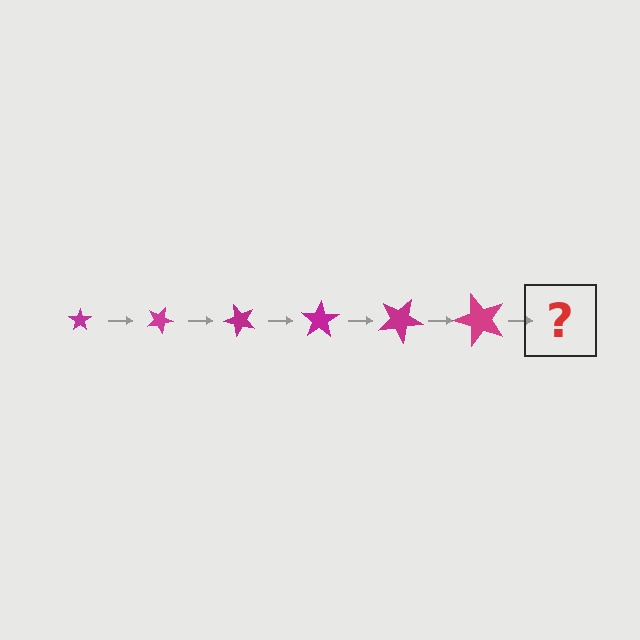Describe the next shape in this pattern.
It should be a star, larger than the previous one and rotated 150 degrees from the start.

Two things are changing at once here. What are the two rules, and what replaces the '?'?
The two rules are that the star grows larger each step and it rotates 25 degrees each step. The '?' should be a star, larger than the previous one and rotated 150 degrees from the start.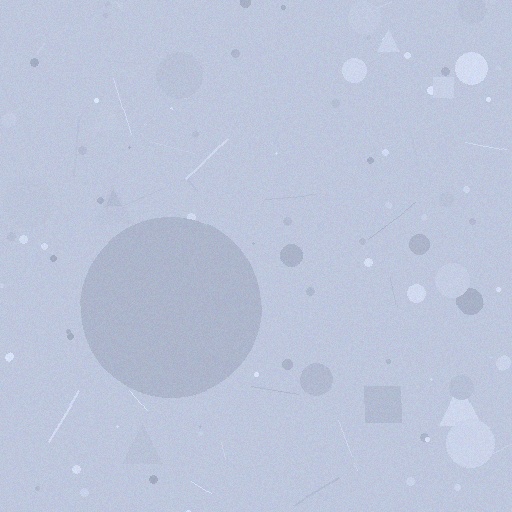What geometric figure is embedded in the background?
A circle is embedded in the background.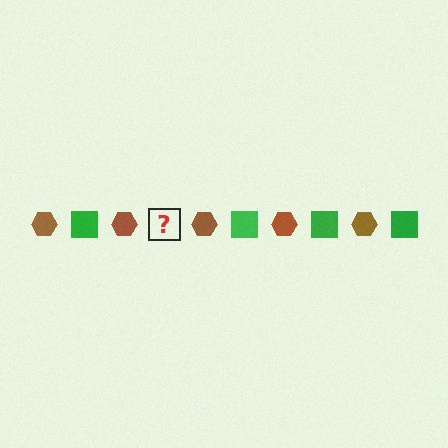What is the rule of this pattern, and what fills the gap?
The rule is that the pattern alternates between brown hexagon and green square. The gap should be filled with a green square.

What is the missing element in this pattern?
The missing element is a green square.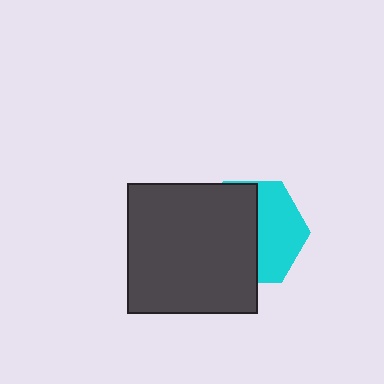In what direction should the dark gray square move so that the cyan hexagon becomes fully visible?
The dark gray square should move left. That is the shortest direction to clear the overlap and leave the cyan hexagon fully visible.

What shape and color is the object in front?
The object in front is a dark gray square.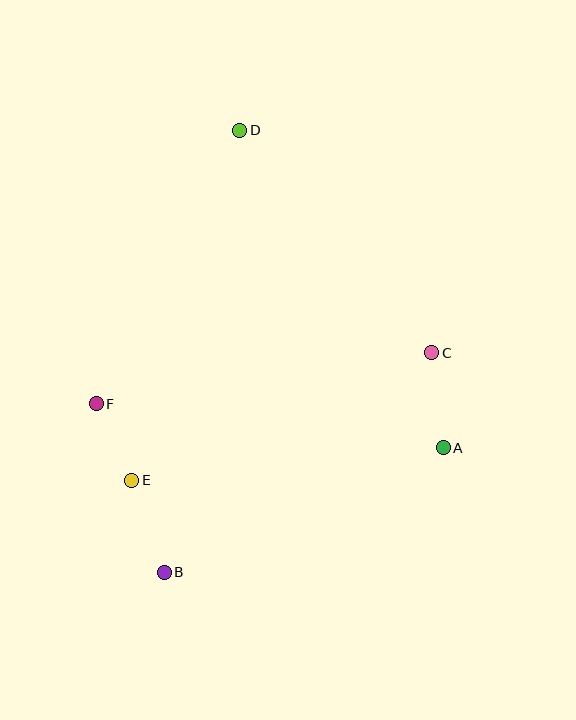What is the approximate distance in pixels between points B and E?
The distance between B and E is approximately 98 pixels.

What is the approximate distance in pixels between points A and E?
The distance between A and E is approximately 313 pixels.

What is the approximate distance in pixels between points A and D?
The distance between A and D is approximately 377 pixels.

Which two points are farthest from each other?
Points B and D are farthest from each other.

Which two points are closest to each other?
Points E and F are closest to each other.